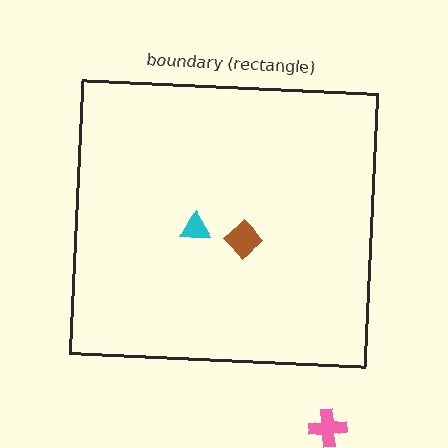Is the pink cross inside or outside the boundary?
Outside.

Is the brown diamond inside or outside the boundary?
Inside.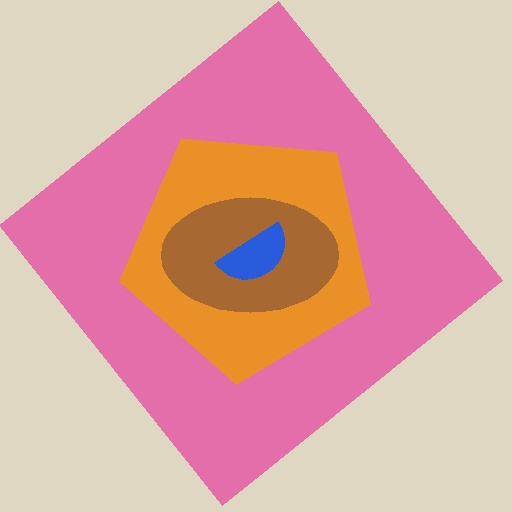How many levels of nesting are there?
4.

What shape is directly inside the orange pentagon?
The brown ellipse.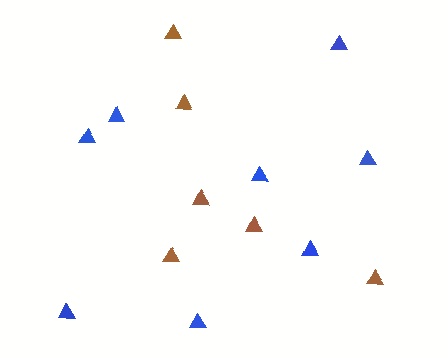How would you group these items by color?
There are 2 groups: one group of brown triangles (6) and one group of blue triangles (8).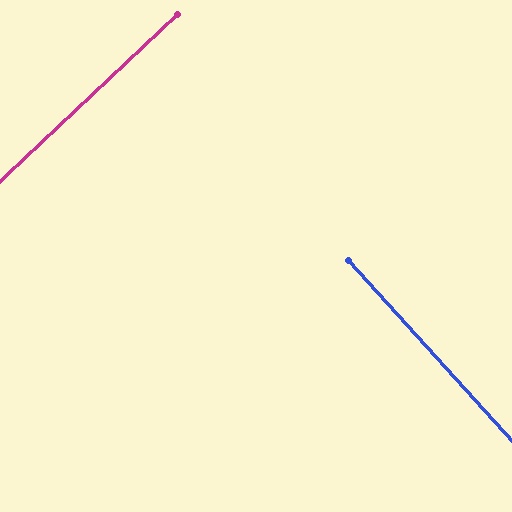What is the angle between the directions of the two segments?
Approximately 89 degrees.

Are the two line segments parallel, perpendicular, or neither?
Perpendicular — they meet at approximately 89°.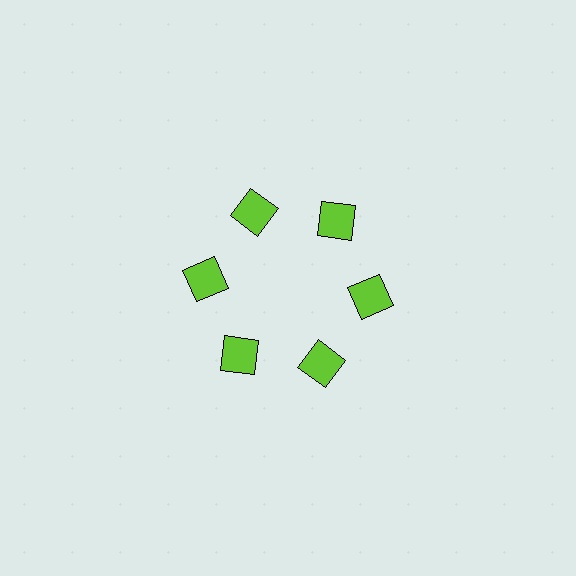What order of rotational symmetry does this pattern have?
This pattern has 6-fold rotational symmetry.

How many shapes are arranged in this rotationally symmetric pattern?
There are 6 shapes, arranged in 6 groups of 1.